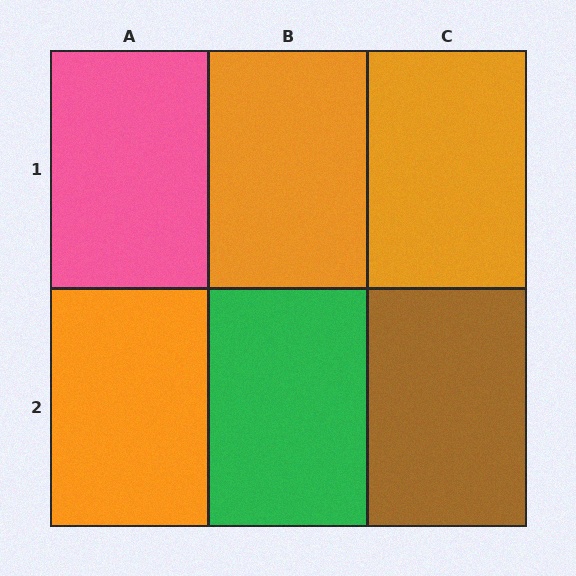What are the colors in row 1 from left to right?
Pink, orange, orange.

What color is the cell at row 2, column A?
Orange.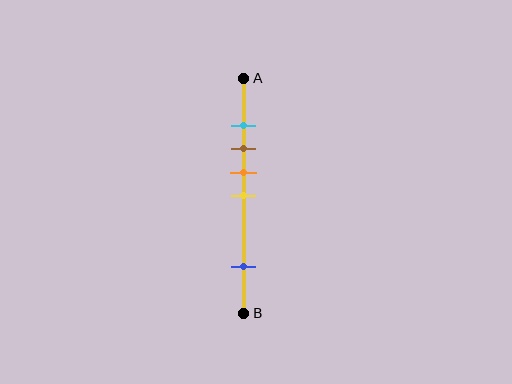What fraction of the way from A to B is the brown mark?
The brown mark is approximately 30% (0.3) of the way from A to B.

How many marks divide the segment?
There are 5 marks dividing the segment.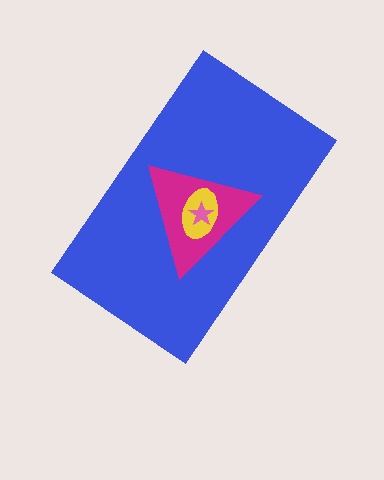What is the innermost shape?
The pink star.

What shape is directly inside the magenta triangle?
The yellow ellipse.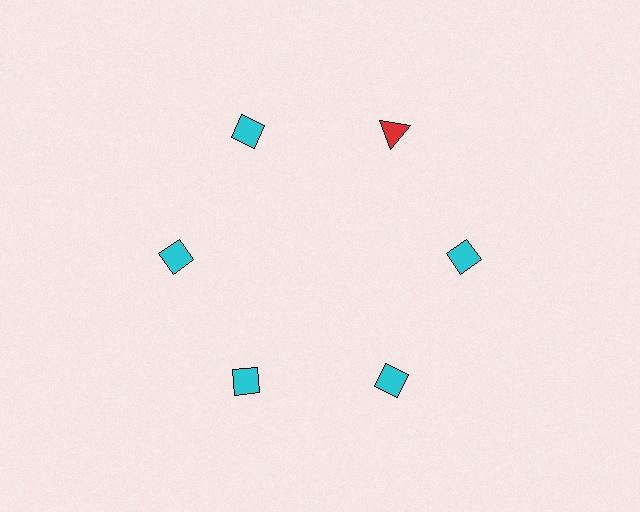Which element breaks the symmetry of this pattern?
The red triangle at roughly the 1 o'clock position breaks the symmetry. All other shapes are cyan diamonds.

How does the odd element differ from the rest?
It differs in both color (red instead of cyan) and shape (triangle instead of diamond).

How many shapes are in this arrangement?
There are 6 shapes arranged in a ring pattern.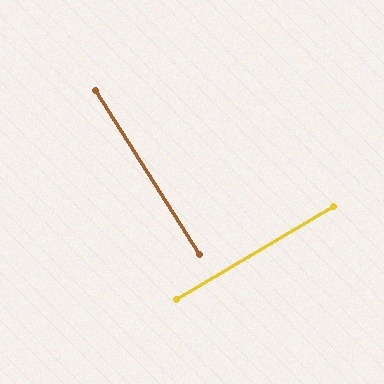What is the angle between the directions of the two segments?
Approximately 88 degrees.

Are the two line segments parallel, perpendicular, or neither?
Perpendicular — they meet at approximately 88°.